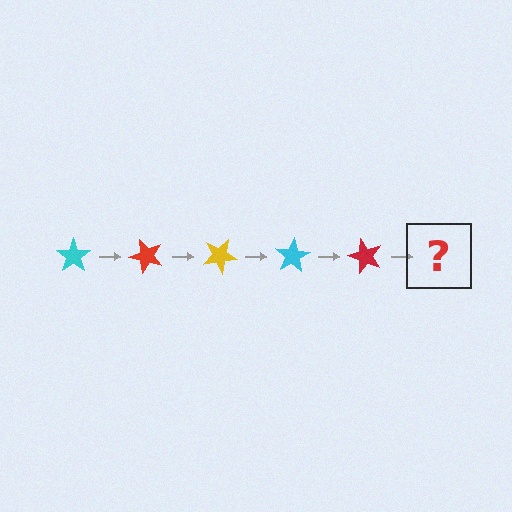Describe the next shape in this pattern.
It should be a yellow star, rotated 250 degrees from the start.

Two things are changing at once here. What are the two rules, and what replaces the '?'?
The two rules are that it rotates 50 degrees each step and the color cycles through cyan, red, and yellow. The '?' should be a yellow star, rotated 250 degrees from the start.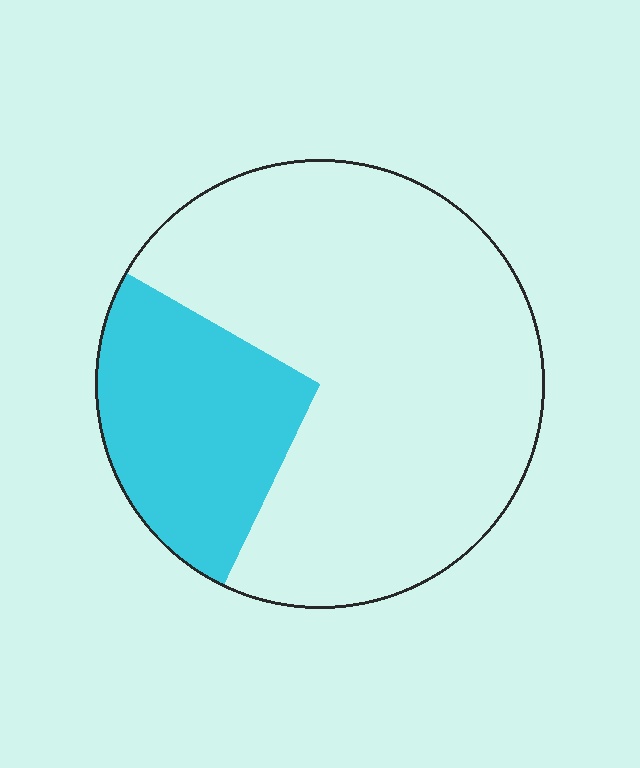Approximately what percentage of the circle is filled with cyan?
Approximately 25%.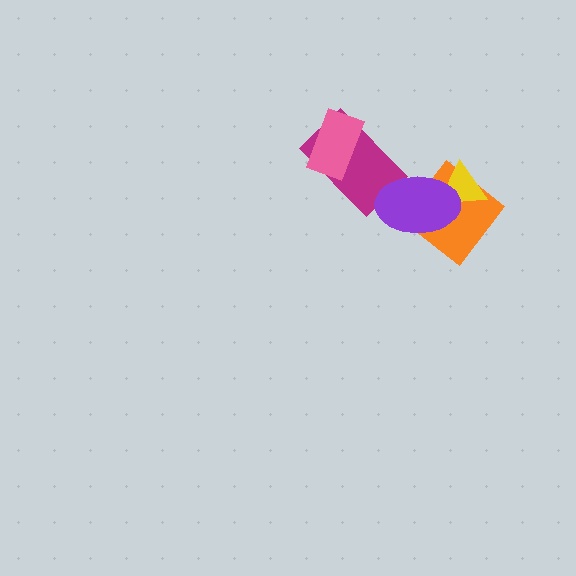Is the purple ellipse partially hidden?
No, no other shape covers it.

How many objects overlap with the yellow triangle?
2 objects overlap with the yellow triangle.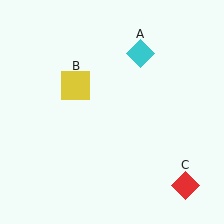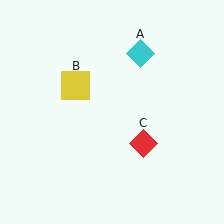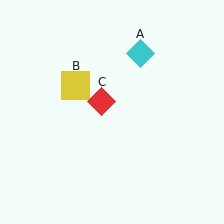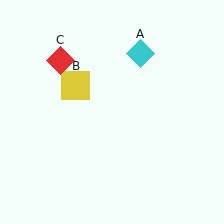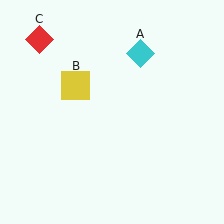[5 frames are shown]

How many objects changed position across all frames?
1 object changed position: red diamond (object C).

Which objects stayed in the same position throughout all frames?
Cyan diamond (object A) and yellow square (object B) remained stationary.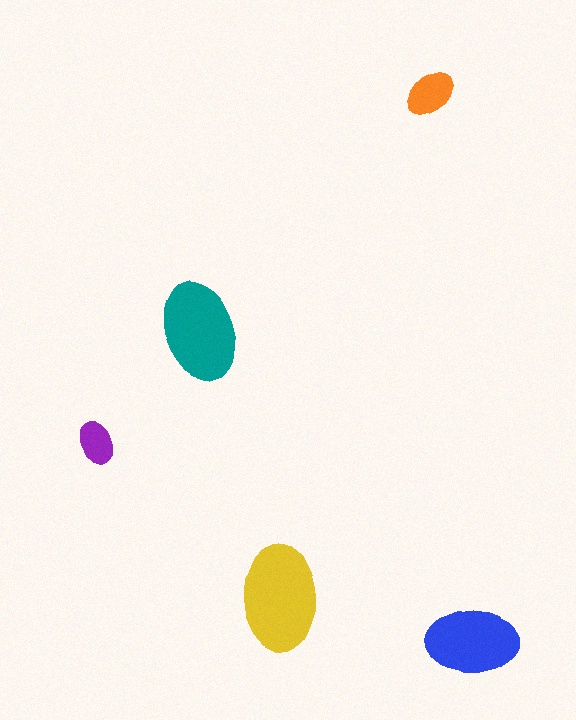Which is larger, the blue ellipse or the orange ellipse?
The blue one.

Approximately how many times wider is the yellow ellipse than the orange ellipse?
About 2 times wider.